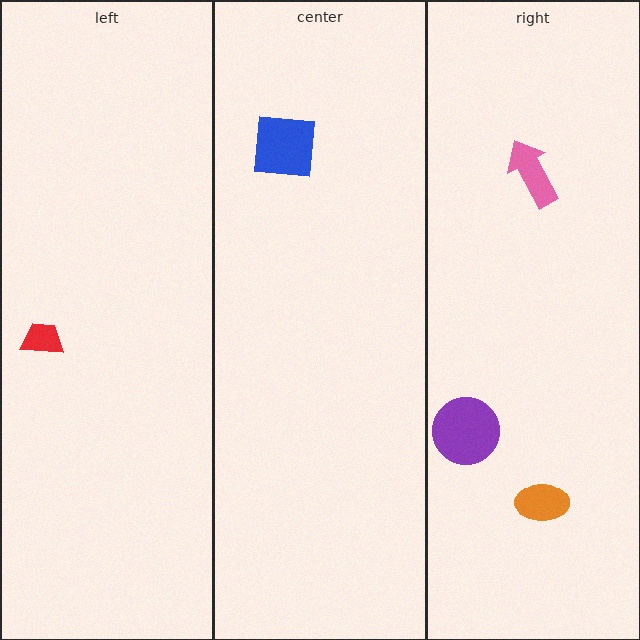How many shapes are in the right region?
3.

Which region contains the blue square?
The center region.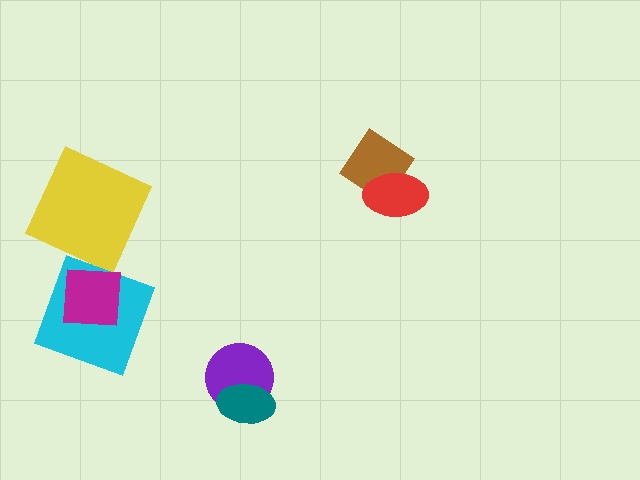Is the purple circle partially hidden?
Yes, it is partially covered by another shape.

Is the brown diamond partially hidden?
Yes, it is partially covered by another shape.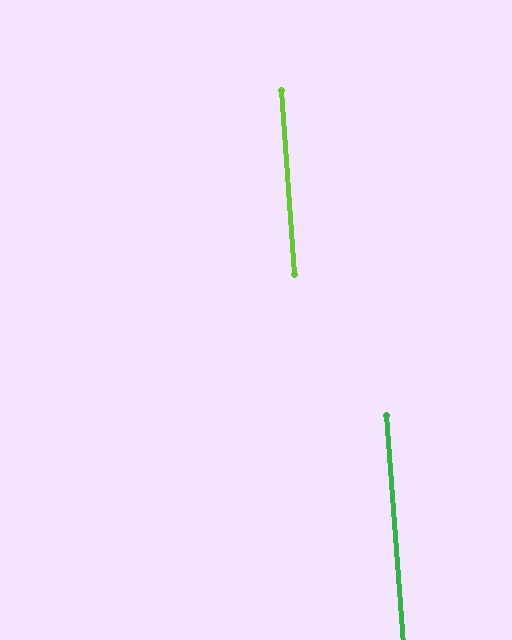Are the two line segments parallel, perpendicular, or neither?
Parallel — their directions differ by only 0.0°.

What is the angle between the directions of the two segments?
Approximately 0 degrees.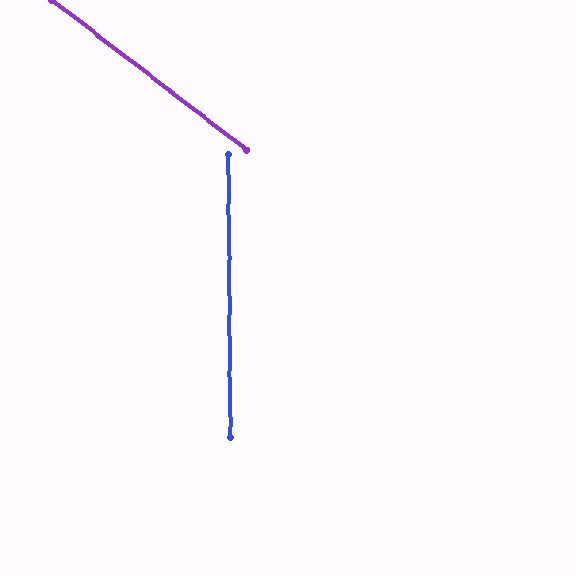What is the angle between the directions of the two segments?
Approximately 52 degrees.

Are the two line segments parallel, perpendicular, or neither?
Neither parallel nor perpendicular — they differ by about 52°.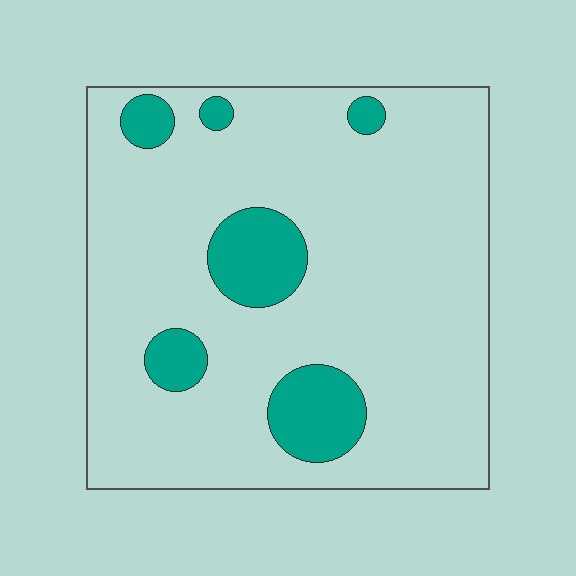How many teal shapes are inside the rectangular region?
6.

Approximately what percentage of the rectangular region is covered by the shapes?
Approximately 15%.